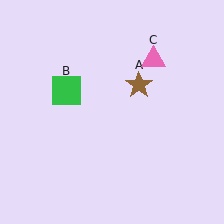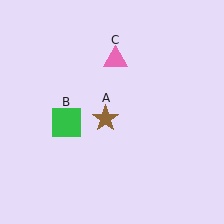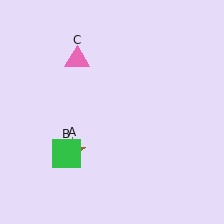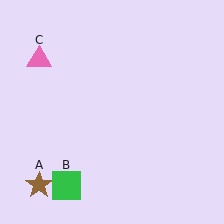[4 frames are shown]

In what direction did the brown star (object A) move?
The brown star (object A) moved down and to the left.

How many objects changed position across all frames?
3 objects changed position: brown star (object A), green square (object B), pink triangle (object C).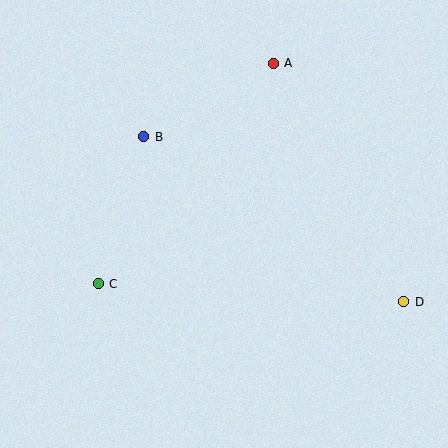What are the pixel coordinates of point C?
Point C is at (98, 284).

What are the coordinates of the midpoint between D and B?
The midpoint between D and B is at (274, 219).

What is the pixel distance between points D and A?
The distance between D and A is 272 pixels.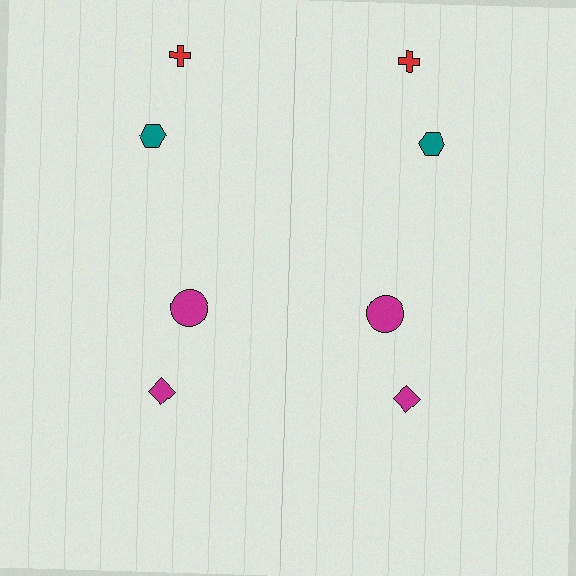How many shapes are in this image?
There are 8 shapes in this image.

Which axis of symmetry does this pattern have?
The pattern has a vertical axis of symmetry running through the center of the image.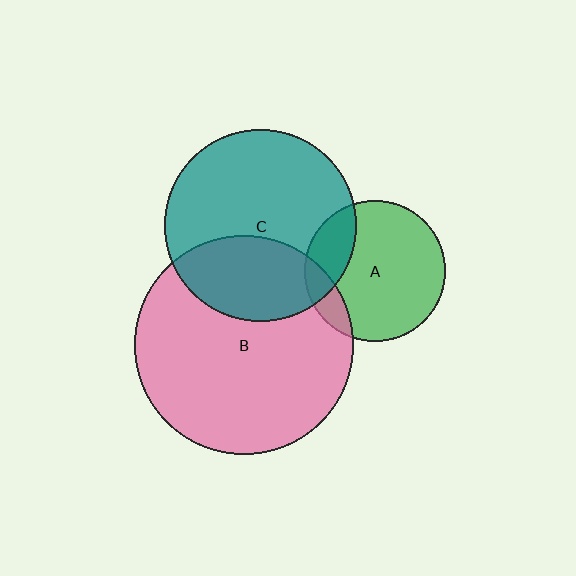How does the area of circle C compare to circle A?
Approximately 1.8 times.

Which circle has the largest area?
Circle B (pink).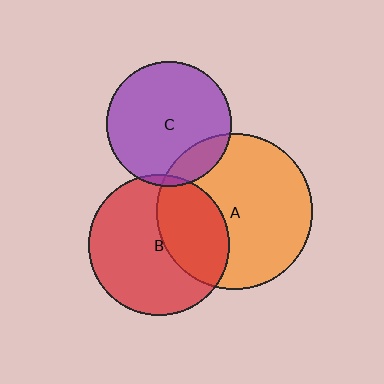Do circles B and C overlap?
Yes.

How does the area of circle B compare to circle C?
Approximately 1.3 times.